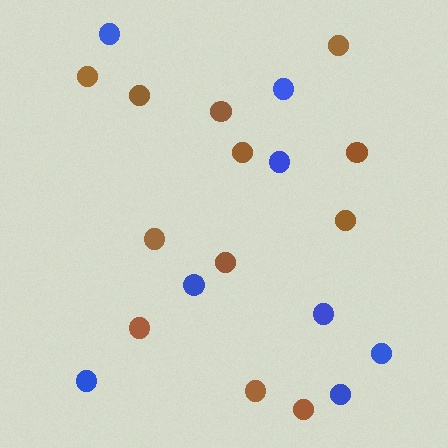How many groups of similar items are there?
There are 2 groups: one group of brown circles (12) and one group of blue circles (8).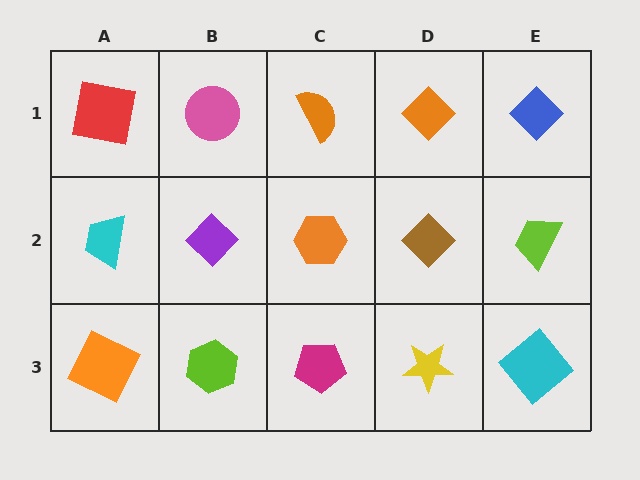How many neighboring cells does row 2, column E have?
3.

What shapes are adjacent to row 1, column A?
A cyan trapezoid (row 2, column A), a pink circle (row 1, column B).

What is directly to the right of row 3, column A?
A lime hexagon.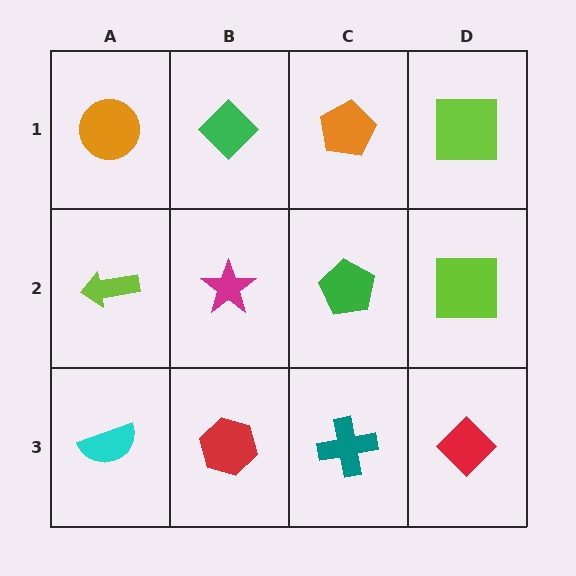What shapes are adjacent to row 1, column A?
A lime arrow (row 2, column A), a green diamond (row 1, column B).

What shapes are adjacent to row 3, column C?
A green pentagon (row 2, column C), a red hexagon (row 3, column B), a red diamond (row 3, column D).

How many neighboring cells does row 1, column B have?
3.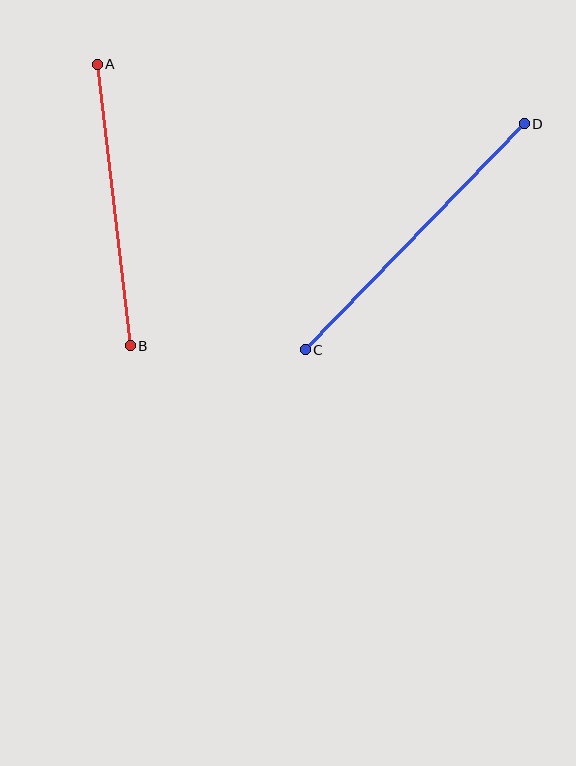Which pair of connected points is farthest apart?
Points C and D are farthest apart.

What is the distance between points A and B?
The distance is approximately 283 pixels.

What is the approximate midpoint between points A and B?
The midpoint is at approximately (114, 205) pixels.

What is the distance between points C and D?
The distance is approximately 315 pixels.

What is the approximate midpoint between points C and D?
The midpoint is at approximately (415, 237) pixels.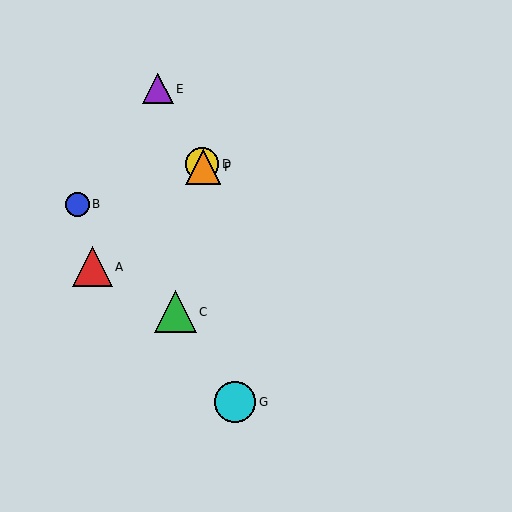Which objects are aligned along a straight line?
Objects D, E, F are aligned along a straight line.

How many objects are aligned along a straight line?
3 objects (D, E, F) are aligned along a straight line.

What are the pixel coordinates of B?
Object B is at (77, 204).